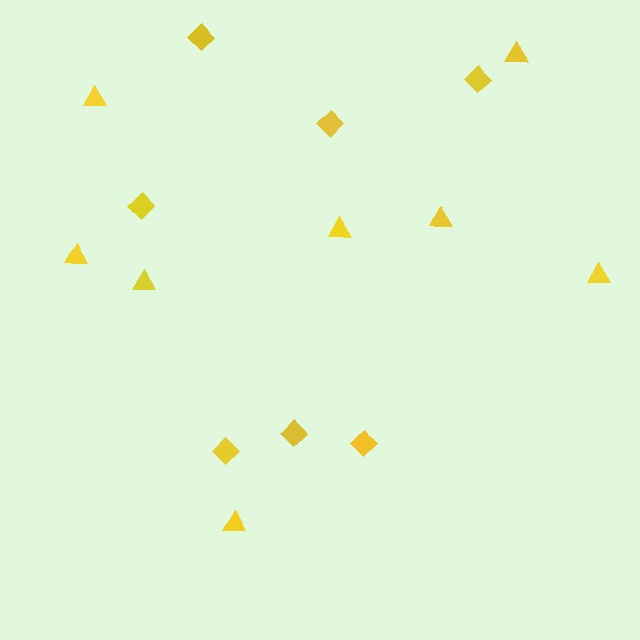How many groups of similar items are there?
There are 2 groups: one group of triangles (8) and one group of diamonds (7).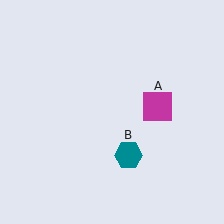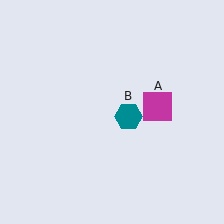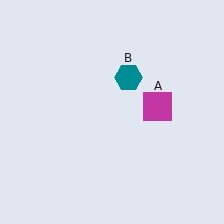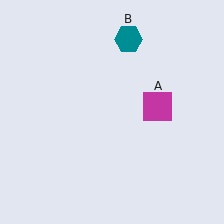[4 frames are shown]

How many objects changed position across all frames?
1 object changed position: teal hexagon (object B).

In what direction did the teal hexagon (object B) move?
The teal hexagon (object B) moved up.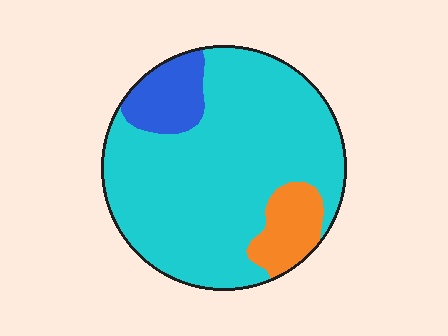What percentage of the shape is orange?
Orange covers about 10% of the shape.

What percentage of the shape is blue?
Blue takes up less than a quarter of the shape.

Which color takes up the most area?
Cyan, at roughly 80%.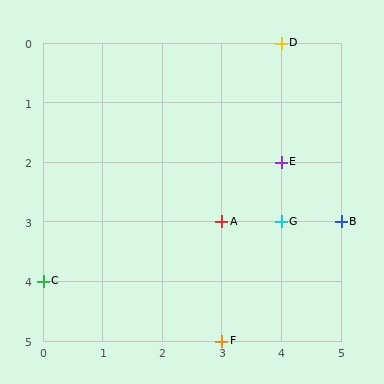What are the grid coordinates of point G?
Point G is at grid coordinates (4, 3).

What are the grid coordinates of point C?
Point C is at grid coordinates (0, 4).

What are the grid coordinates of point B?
Point B is at grid coordinates (5, 3).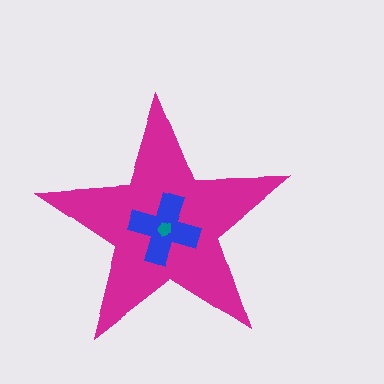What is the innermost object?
The teal pentagon.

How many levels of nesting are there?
3.